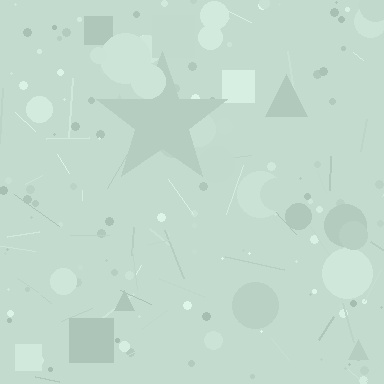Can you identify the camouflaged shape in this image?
The camouflaged shape is a star.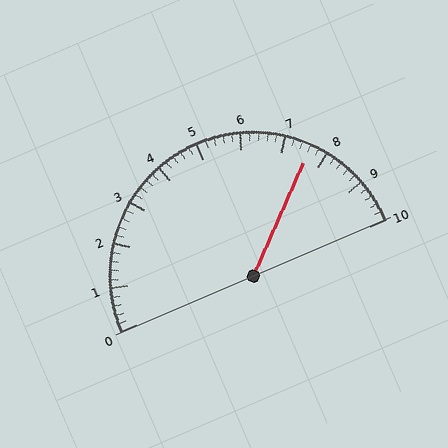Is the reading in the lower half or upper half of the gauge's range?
The reading is in the upper half of the range (0 to 10).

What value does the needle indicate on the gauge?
The needle indicates approximately 7.6.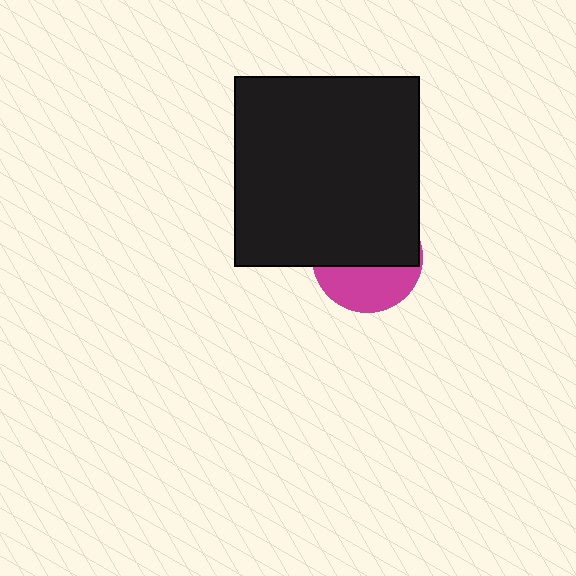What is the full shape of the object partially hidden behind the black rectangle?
The partially hidden object is a magenta circle.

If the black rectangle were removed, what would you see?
You would see the complete magenta circle.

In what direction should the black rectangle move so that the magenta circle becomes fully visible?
The black rectangle should move up. That is the shortest direction to clear the overlap and leave the magenta circle fully visible.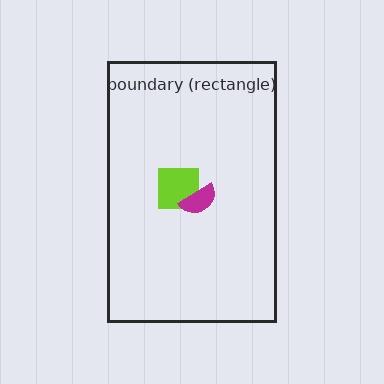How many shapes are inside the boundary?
2 inside, 0 outside.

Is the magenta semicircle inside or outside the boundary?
Inside.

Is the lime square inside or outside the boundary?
Inside.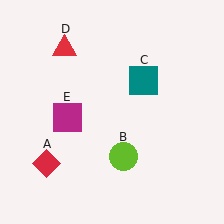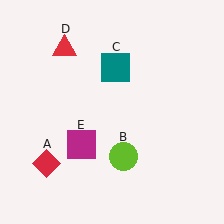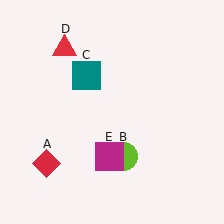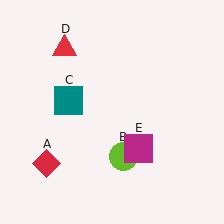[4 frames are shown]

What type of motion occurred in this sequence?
The teal square (object C), magenta square (object E) rotated counterclockwise around the center of the scene.